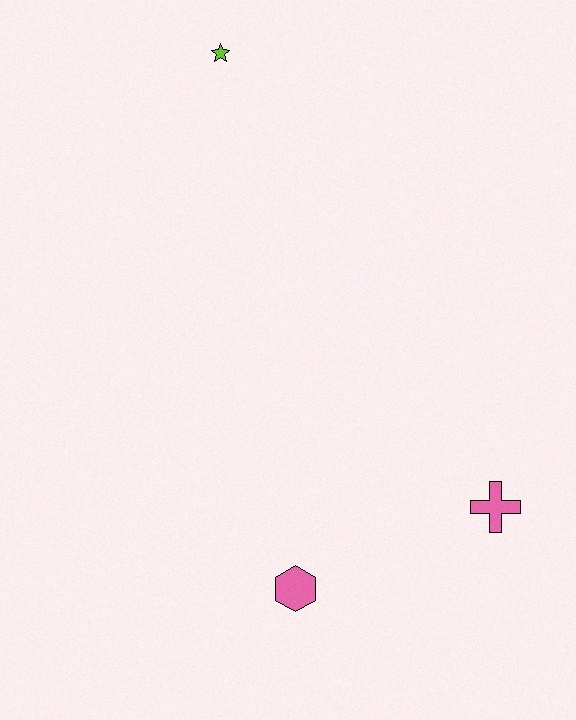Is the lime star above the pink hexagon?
Yes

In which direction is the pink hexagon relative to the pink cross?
The pink hexagon is to the left of the pink cross.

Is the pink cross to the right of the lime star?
Yes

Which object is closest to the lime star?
The pink cross is closest to the lime star.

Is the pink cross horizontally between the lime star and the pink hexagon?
No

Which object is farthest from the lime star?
The pink hexagon is farthest from the lime star.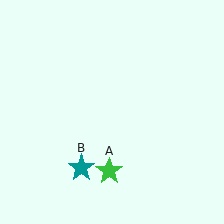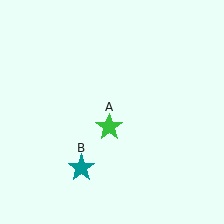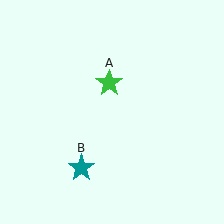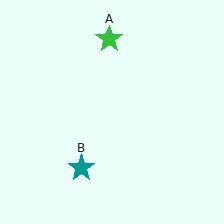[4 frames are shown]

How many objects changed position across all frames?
1 object changed position: green star (object A).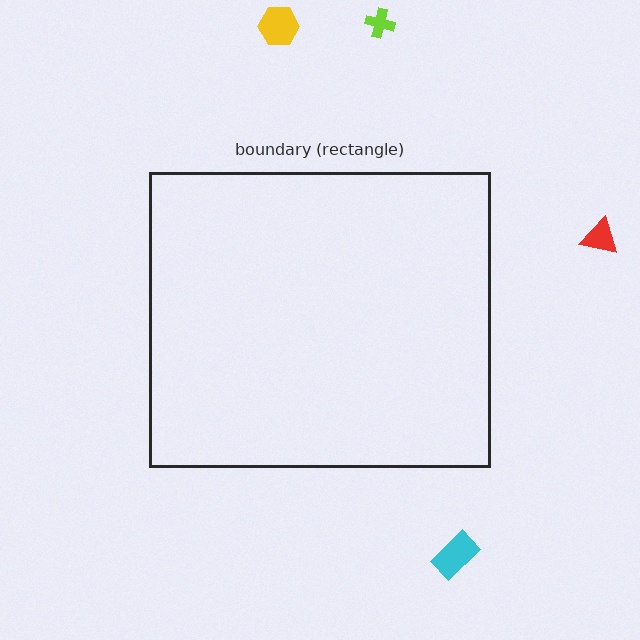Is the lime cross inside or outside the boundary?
Outside.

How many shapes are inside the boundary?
0 inside, 4 outside.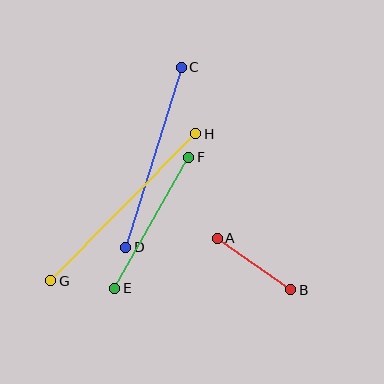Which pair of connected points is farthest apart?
Points G and H are farthest apart.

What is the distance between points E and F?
The distance is approximately 151 pixels.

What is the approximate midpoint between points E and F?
The midpoint is at approximately (152, 223) pixels.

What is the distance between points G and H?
The distance is approximately 207 pixels.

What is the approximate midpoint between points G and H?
The midpoint is at approximately (123, 207) pixels.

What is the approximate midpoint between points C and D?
The midpoint is at approximately (153, 157) pixels.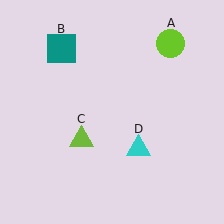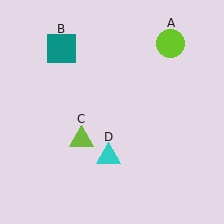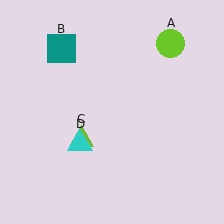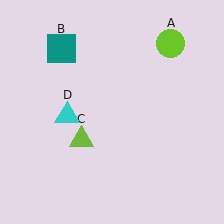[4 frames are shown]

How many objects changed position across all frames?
1 object changed position: cyan triangle (object D).